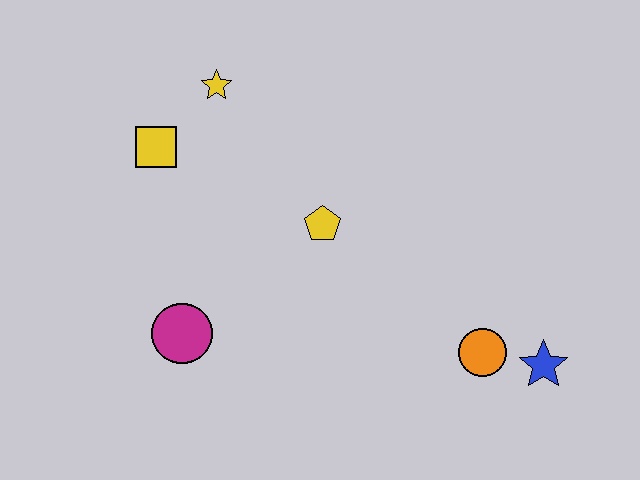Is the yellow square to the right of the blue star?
No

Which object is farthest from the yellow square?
The blue star is farthest from the yellow square.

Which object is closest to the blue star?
The orange circle is closest to the blue star.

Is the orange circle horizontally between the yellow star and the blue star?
Yes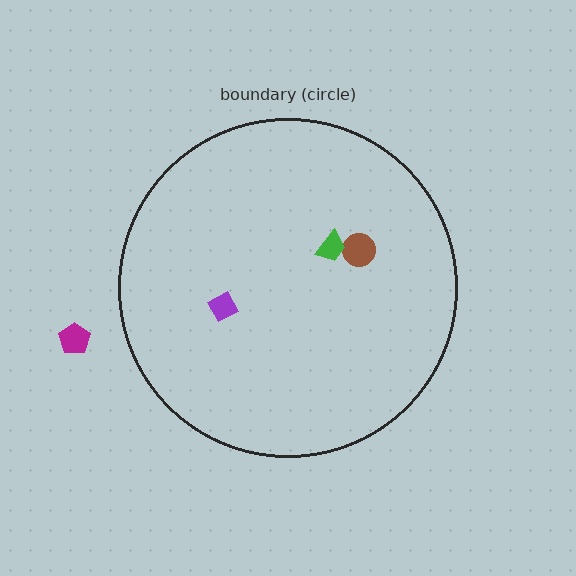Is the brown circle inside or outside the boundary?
Inside.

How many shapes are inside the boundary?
3 inside, 1 outside.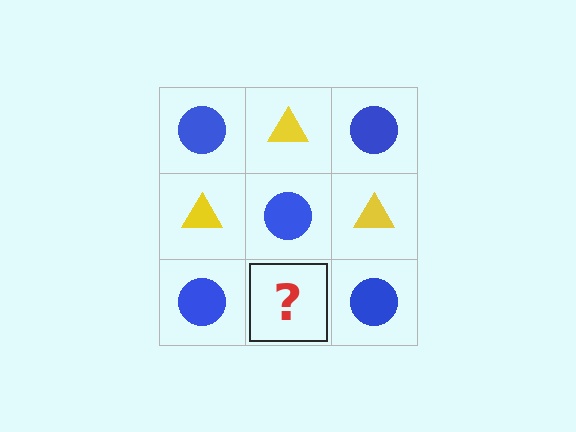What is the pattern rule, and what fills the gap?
The rule is that it alternates blue circle and yellow triangle in a checkerboard pattern. The gap should be filled with a yellow triangle.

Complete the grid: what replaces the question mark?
The question mark should be replaced with a yellow triangle.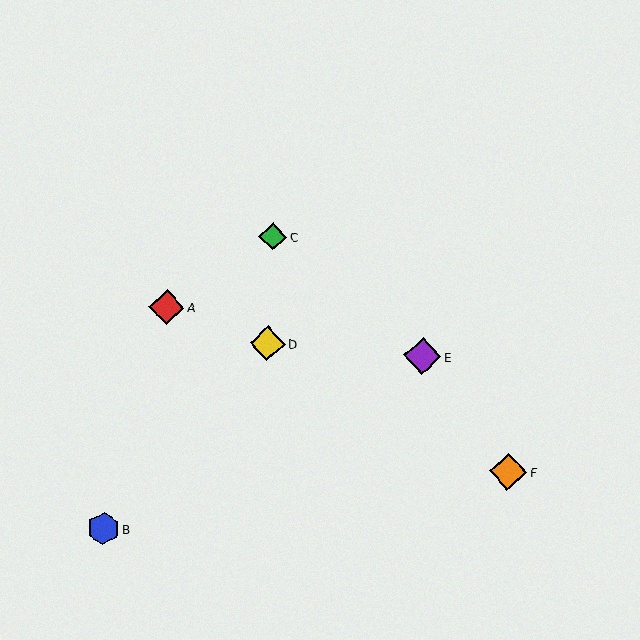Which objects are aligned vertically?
Objects C, D are aligned vertically.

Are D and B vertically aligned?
No, D is at x≈267 and B is at x≈103.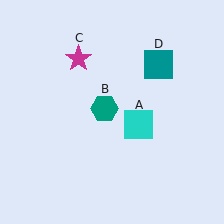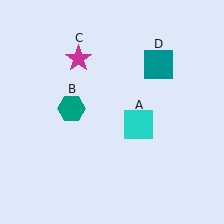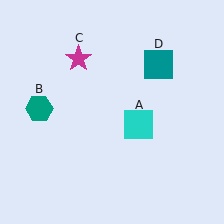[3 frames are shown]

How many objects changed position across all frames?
1 object changed position: teal hexagon (object B).